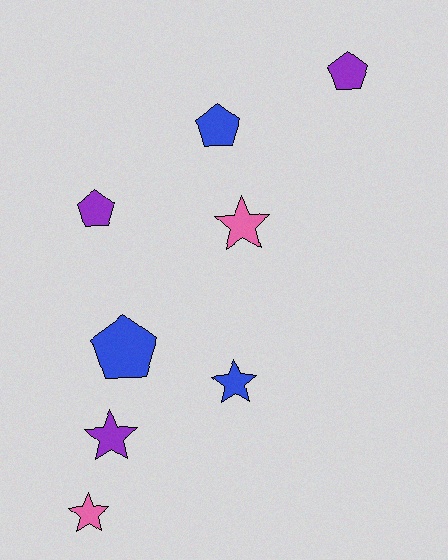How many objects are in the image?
There are 8 objects.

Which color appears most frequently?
Purple, with 3 objects.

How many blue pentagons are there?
There are 2 blue pentagons.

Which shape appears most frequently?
Star, with 4 objects.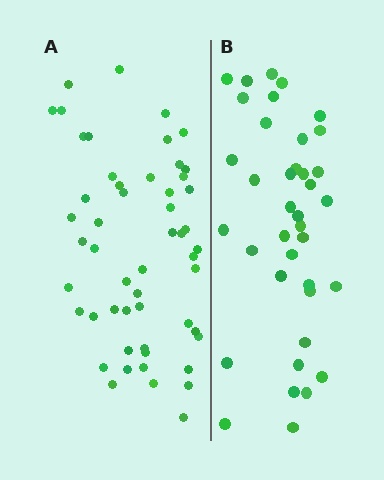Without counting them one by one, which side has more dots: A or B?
Region A (the left region) has more dots.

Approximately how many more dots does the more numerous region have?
Region A has approximately 15 more dots than region B.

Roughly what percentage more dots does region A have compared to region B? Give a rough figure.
About 40% more.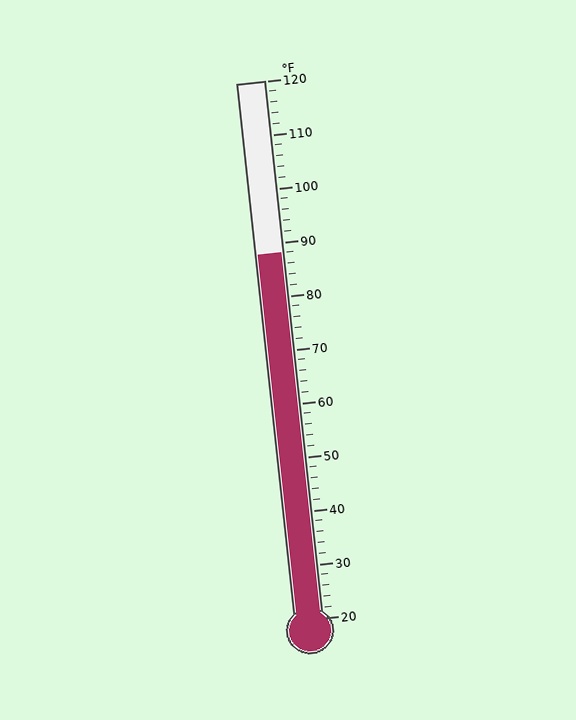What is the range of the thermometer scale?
The thermometer scale ranges from 20°F to 120°F.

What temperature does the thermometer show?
The thermometer shows approximately 88°F.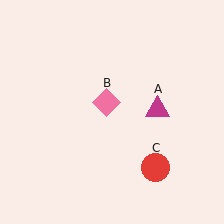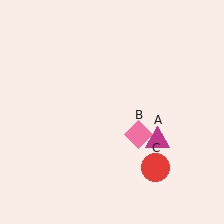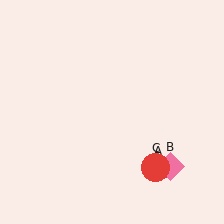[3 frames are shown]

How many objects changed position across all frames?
2 objects changed position: magenta triangle (object A), pink diamond (object B).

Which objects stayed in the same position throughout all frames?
Red circle (object C) remained stationary.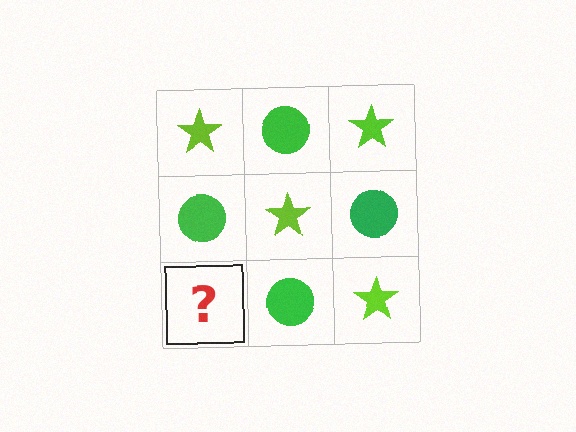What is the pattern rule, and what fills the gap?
The rule is that it alternates lime star and green circle in a checkerboard pattern. The gap should be filled with a lime star.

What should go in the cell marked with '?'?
The missing cell should contain a lime star.